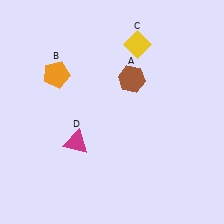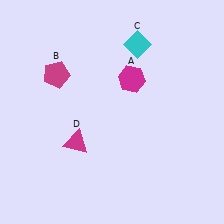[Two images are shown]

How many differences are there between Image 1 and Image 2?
There are 3 differences between the two images.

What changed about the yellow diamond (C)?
In Image 1, C is yellow. In Image 2, it changed to cyan.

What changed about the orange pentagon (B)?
In Image 1, B is orange. In Image 2, it changed to magenta.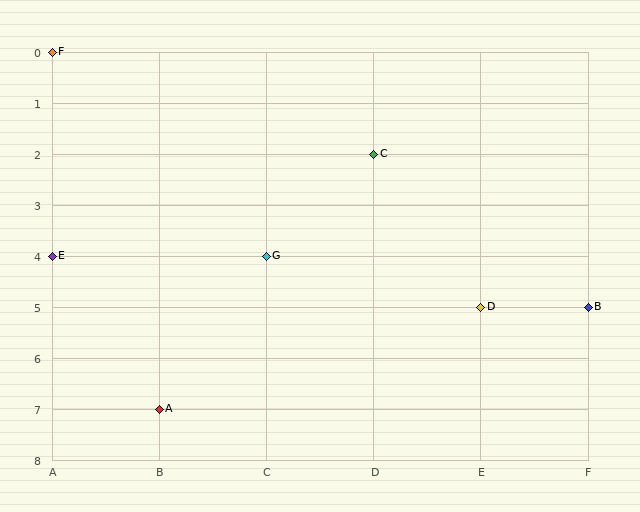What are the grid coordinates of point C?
Point C is at grid coordinates (D, 2).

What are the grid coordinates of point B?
Point B is at grid coordinates (F, 5).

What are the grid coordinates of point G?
Point G is at grid coordinates (C, 4).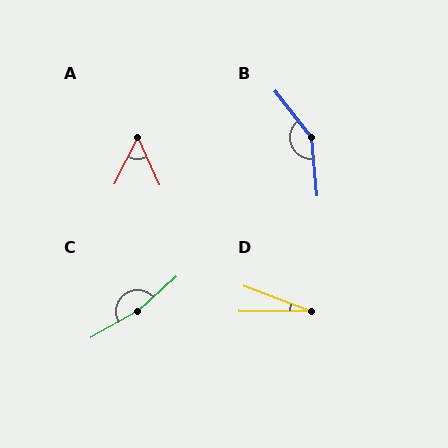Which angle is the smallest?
D, at approximately 20 degrees.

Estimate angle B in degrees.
Approximately 147 degrees.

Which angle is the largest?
C, at approximately 169 degrees.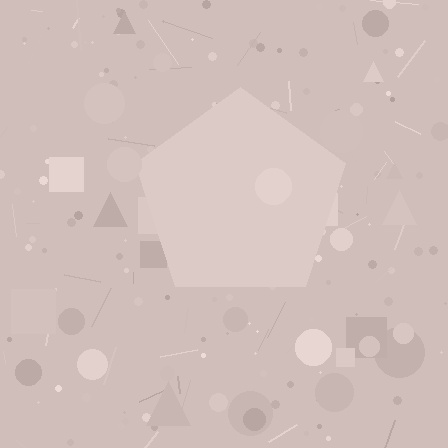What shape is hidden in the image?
A pentagon is hidden in the image.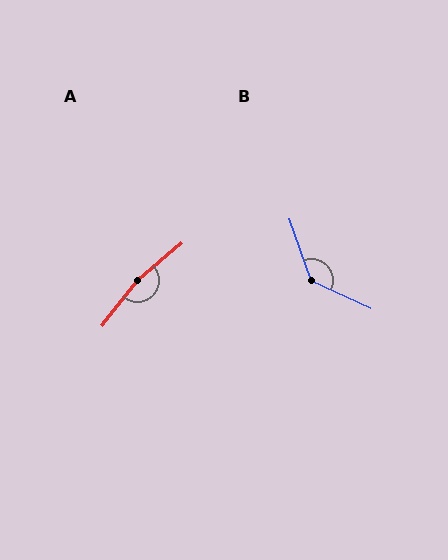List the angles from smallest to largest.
B (134°), A (169°).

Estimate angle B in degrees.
Approximately 134 degrees.